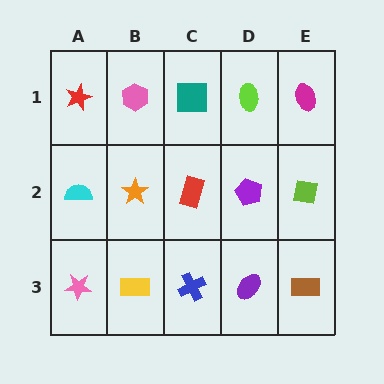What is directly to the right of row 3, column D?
A brown rectangle.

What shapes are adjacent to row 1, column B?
An orange star (row 2, column B), a red star (row 1, column A), a teal square (row 1, column C).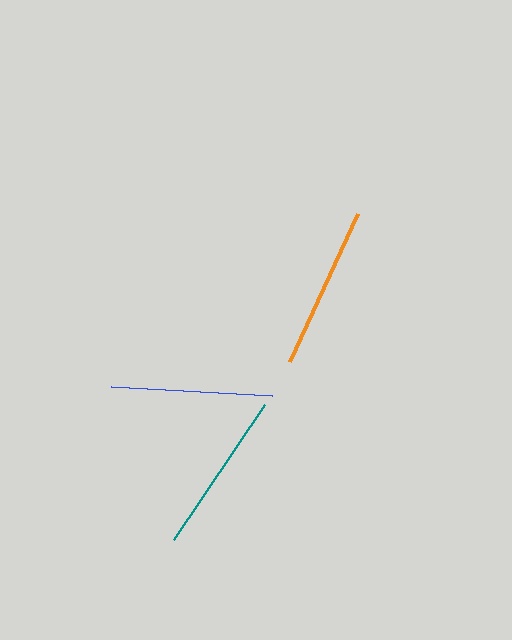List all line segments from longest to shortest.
From longest to shortest: orange, teal, blue.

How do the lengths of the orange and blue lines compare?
The orange and blue lines are approximately the same length.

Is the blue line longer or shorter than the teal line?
The teal line is longer than the blue line.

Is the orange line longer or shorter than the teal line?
The orange line is longer than the teal line.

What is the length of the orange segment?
The orange segment is approximately 163 pixels long.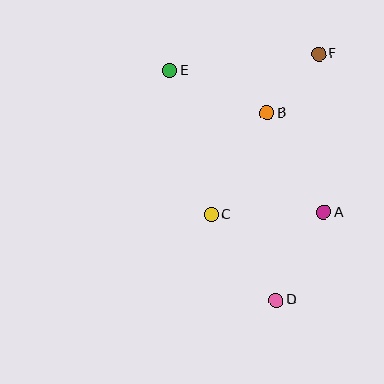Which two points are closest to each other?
Points B and F are closest to each other.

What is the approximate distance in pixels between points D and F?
The distance between D and F is approximately 250 pixels.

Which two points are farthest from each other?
Points D and E are farthest from each other.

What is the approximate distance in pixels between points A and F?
The distance between A and F is approximately 159 pixels.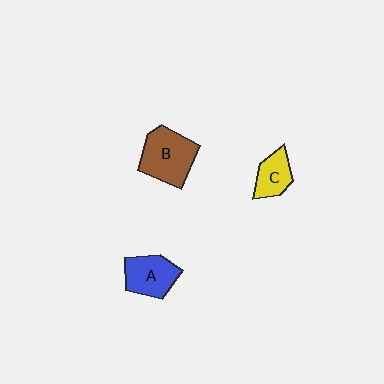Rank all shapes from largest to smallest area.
From largest to smallest: B (brown), A (blue), C (yellow).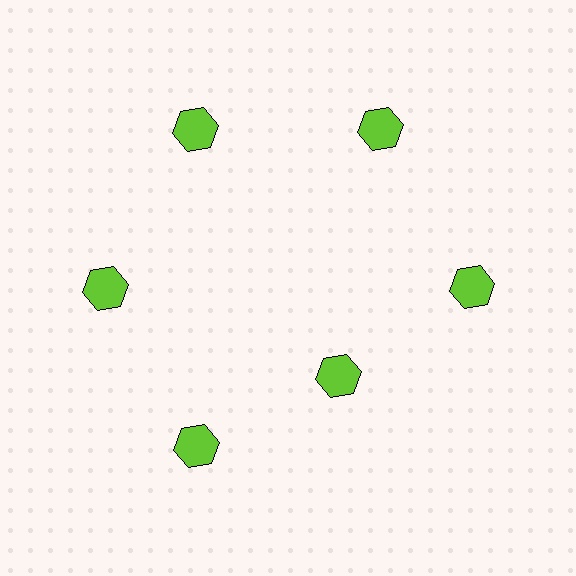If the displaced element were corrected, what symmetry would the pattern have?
It would have 6-fold rotational symmetry — the pattern would map onto itself every 60 degrees.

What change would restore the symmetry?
The symmetry would be restored by moving it outward, back onto the ring so that all 6 hexagons sit at equal angles and equal distance from the center.